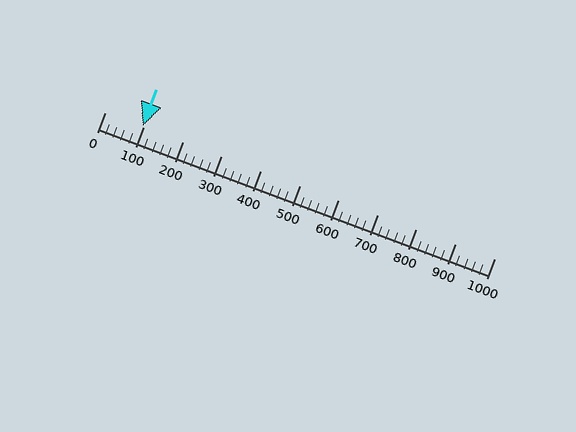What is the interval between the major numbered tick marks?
The major tick marks are spaced 100 units apart.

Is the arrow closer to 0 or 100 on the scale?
The arrow is closer to 100.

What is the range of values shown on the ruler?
The ruler shows values from 0 to 1000.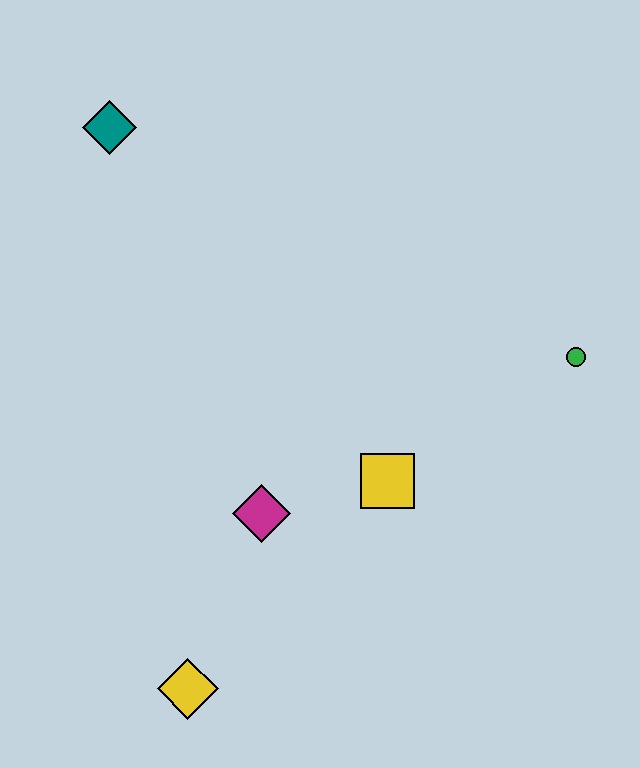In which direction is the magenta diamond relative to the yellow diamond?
The magenta diamond is above the yellow diamond.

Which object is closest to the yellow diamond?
The magenta diamond is closest to the yellow diamond.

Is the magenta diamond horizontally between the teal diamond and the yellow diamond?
No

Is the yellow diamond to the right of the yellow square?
No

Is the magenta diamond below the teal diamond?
Yes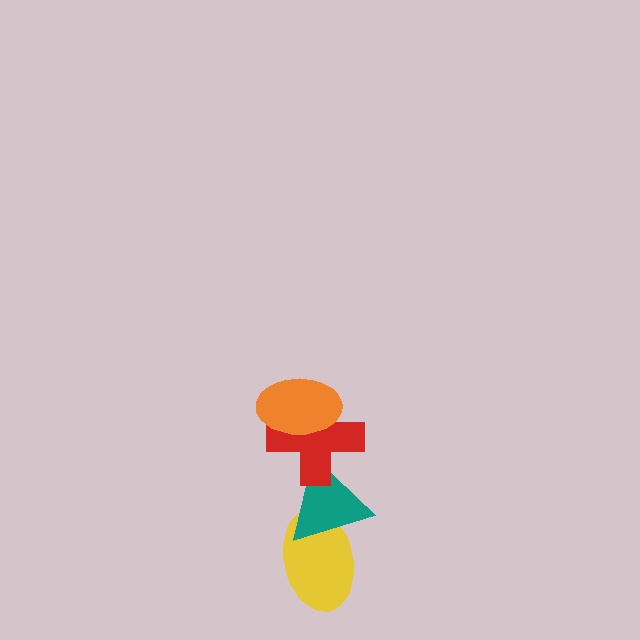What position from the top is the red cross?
The red cross is 2nd from the top.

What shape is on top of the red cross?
The orange ellipse is on top of the red cross.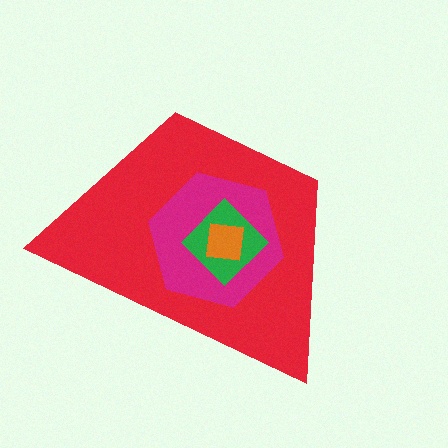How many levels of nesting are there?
4.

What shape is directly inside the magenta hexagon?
The green diamond.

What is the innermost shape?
The orange square.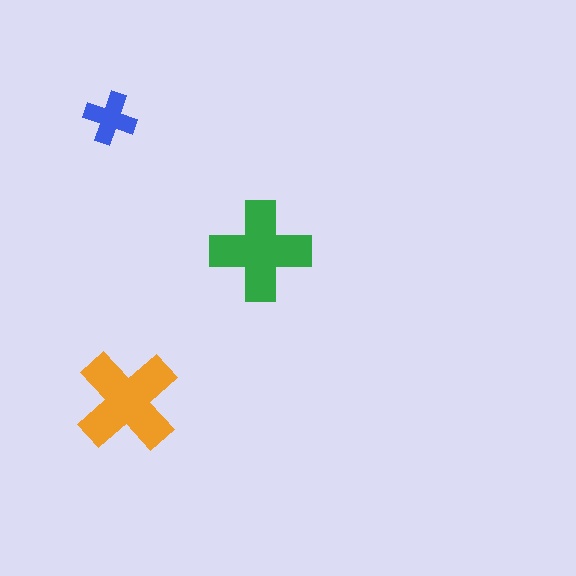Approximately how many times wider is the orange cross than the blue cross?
About 2 times wider.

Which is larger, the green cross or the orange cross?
The orange one.